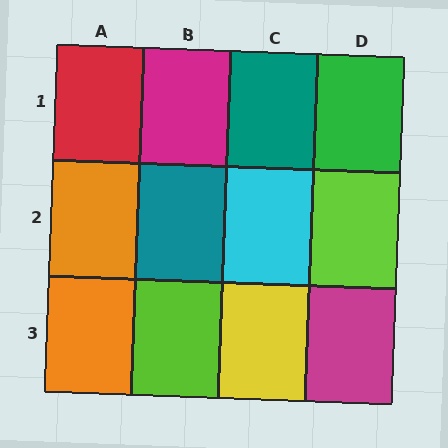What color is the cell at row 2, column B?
Teal.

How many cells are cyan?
1 cell is cyan.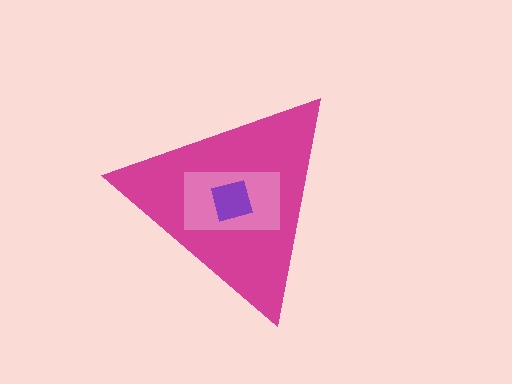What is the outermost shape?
The magenta triangle.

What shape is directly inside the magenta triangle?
The pink rectangle.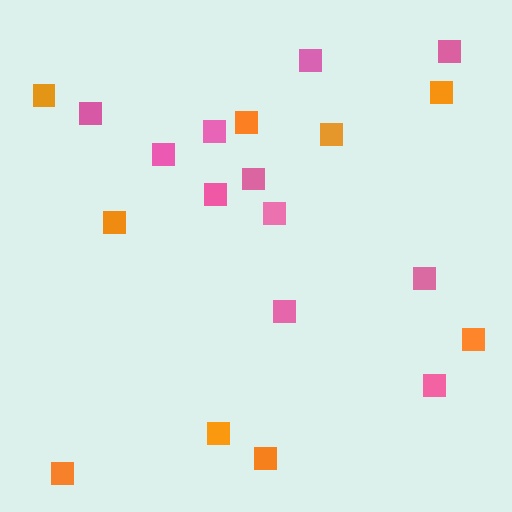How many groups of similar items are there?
There are 2 groups: one group of pink squares (11) and one group of orange squares (9).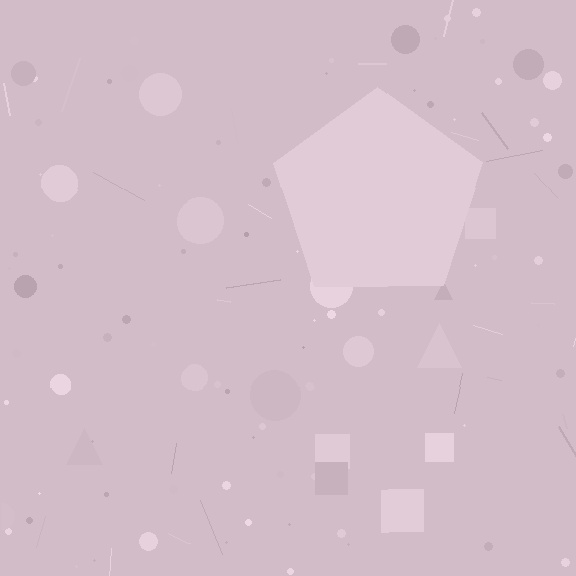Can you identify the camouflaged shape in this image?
The camouflaged shape is a pentagon.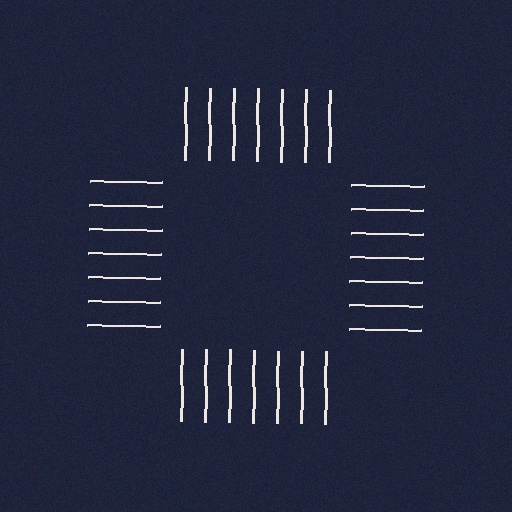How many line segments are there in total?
28 — 7 along each of the 4 edges.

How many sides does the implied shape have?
4 sides — the line-ends trace a square.